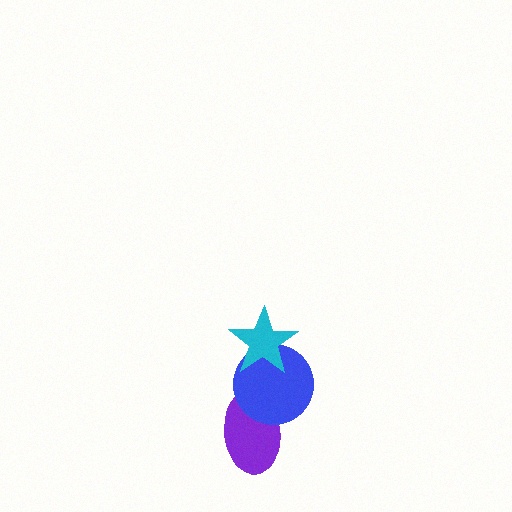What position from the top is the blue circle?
The blue circle is 2nd from the top.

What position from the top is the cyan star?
The cyan star is 1st from the top.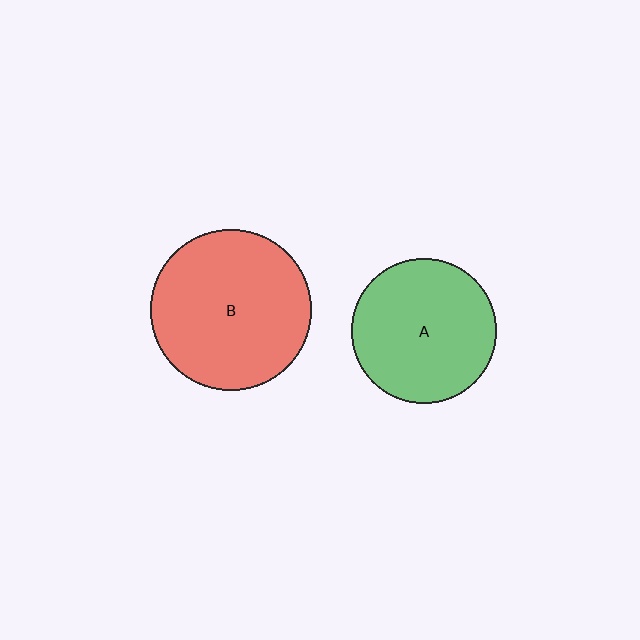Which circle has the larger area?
Circle B (red).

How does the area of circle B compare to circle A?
Approximately 1.2 times.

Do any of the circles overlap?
No, none of the circles overlap.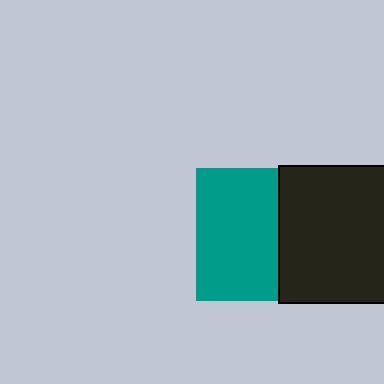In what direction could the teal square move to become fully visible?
The teal square could move left. That would shift it out from behind the black rectangle entirely.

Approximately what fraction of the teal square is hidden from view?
Roughly 39% of the teal square is hidden behind the black rectangle.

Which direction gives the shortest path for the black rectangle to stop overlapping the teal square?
Moving right gives the shortest separation.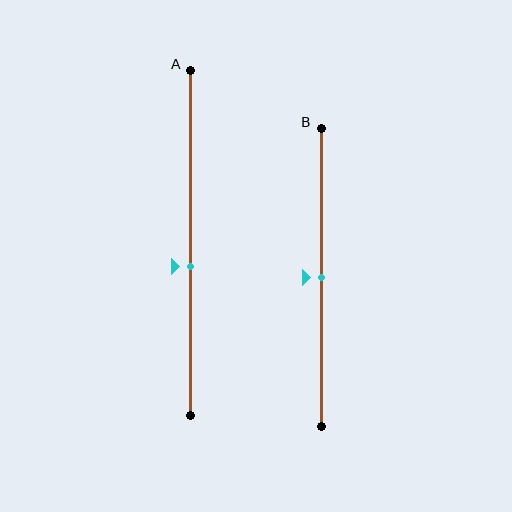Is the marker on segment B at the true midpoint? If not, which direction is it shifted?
Yes, the marker on segment B is at the true midpoint.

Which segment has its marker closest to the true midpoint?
Segment B has its marker closest to the true midpoint.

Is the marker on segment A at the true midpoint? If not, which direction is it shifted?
No, the marker on segment A is shifted downward by about 7% of the segment length.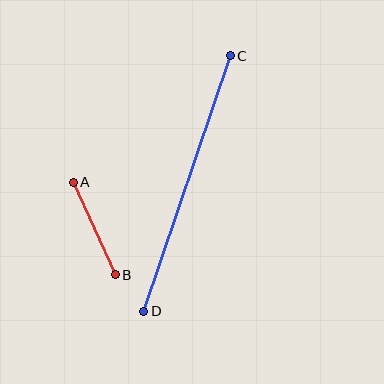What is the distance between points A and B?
The distance is approximately 102 pixels.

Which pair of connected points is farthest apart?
Points C and D are farthest apart.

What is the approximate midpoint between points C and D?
The midpoint is at approximately (187, 184) pixels.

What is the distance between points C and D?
The distance is approximately 270 pixels.